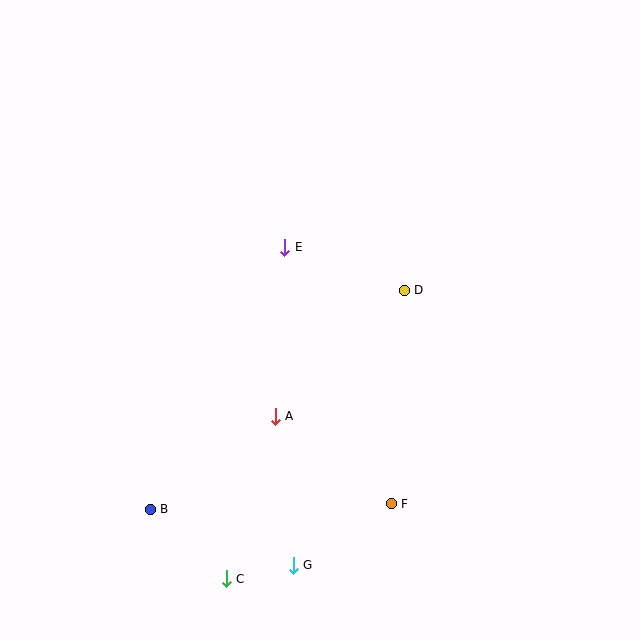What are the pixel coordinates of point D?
Point D is at (404, 290).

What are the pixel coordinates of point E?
Point E is at (285, 247).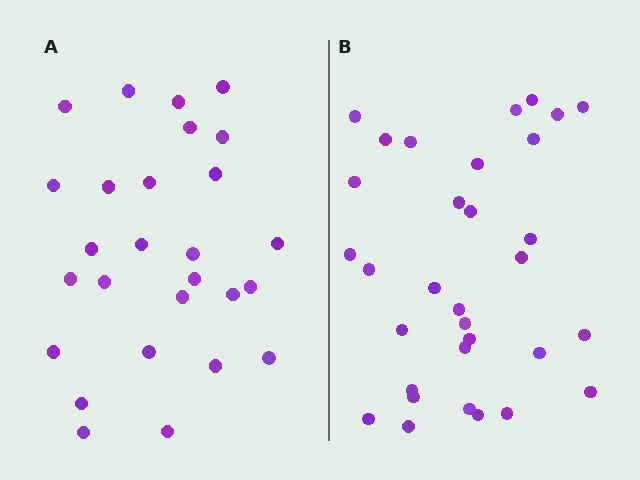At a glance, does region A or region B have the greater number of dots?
Region B (the right region) has more dots.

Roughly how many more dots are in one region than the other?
Region B has about 5 more dots than region A.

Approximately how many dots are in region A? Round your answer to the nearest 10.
About 30 dots. (The exact count is 27, which rounds to 30.)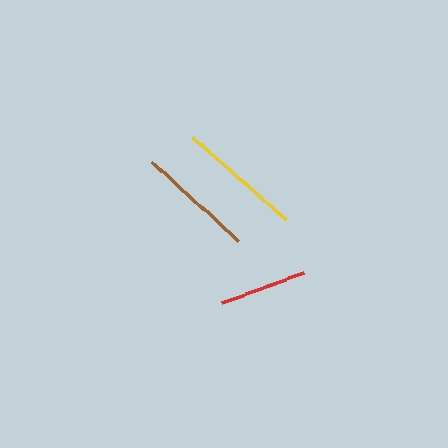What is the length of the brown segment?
The brown segment is approximately 117 pixels long.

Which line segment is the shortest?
The red line is the shortest at approximately 87 pixels.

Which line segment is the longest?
The yellow line is the longest at approximately 125 pixels.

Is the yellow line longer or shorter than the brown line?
The yellow line is longer than the brown line.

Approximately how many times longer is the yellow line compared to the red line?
The yellow line is approximately 1.4 times the length of the red line.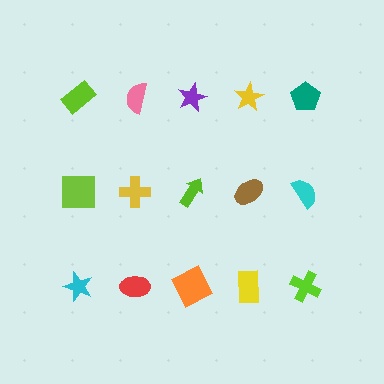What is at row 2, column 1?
A lime square.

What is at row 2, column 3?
A lime arrow.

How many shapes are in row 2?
5 shapes.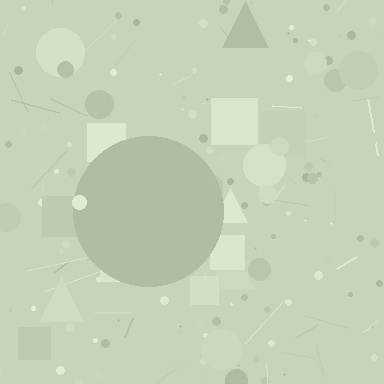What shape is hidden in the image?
A circle is hidden in the image.